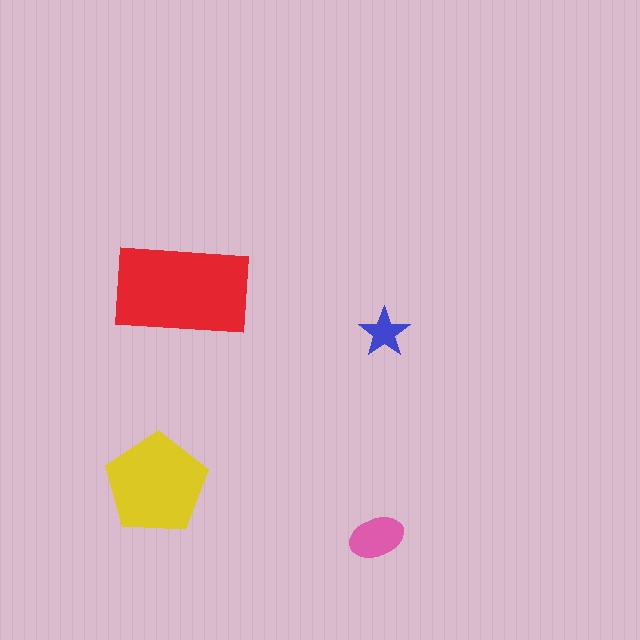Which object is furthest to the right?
The blue star is rightmost.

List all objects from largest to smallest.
The red rectangle, the yellow pentagon, the pink ellipse, the blue star.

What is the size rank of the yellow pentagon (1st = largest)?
2nd.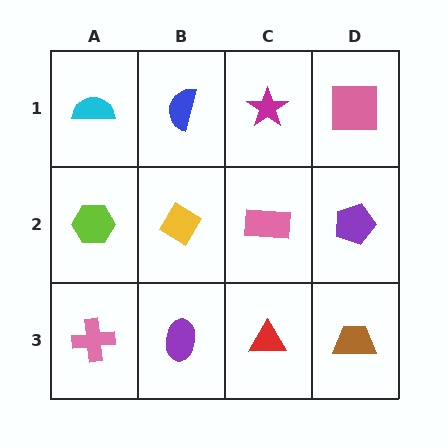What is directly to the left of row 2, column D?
A pink rectangle.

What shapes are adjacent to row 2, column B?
A blue semicircle (row 1, column B), a purple ellipse (row 3, column B), a lime hexagon (row 2, column A), a pink rectangle (row 2, column C).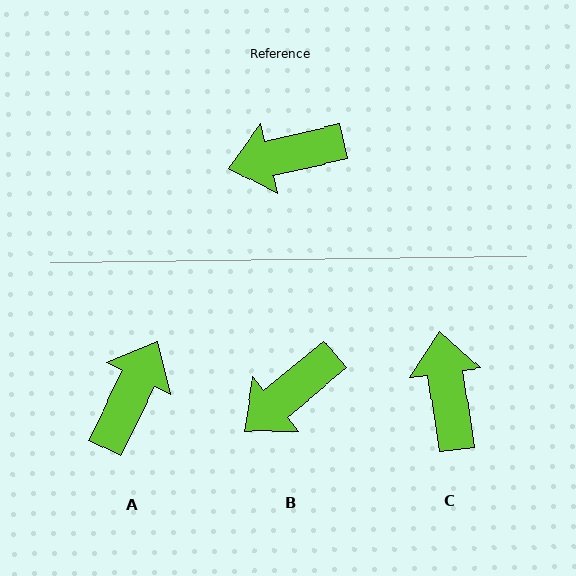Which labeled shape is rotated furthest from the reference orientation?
A, about 130 degrees away.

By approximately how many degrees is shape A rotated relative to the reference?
Approximately 130 degrees clockwise.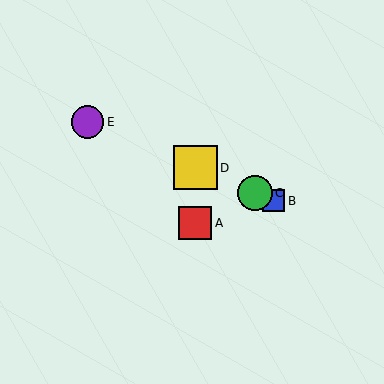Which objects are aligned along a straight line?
Objects B, C, D, E are aligned along a straight line.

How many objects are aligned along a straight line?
4 objects (B, C, D, E) are aligned along a straight line.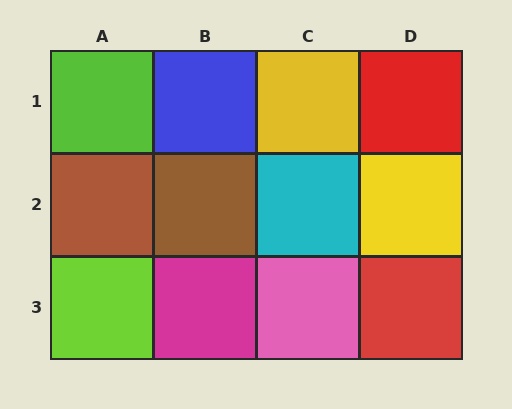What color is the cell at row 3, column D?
Red.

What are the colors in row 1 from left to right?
Lime, blue, yellow, red.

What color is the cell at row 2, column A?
Brown.